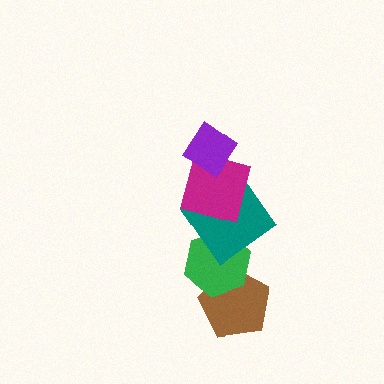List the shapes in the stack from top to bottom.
From top to bottom: the purple diamond, the magenta square, the teal diamond, the green hexagon, the brown pentagon.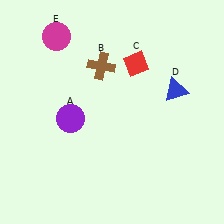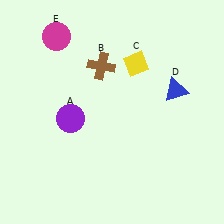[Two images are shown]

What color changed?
The diamond (C) changed from red in Image 1 to yellow in Image 2.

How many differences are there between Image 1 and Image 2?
There is 1 difference between the two images.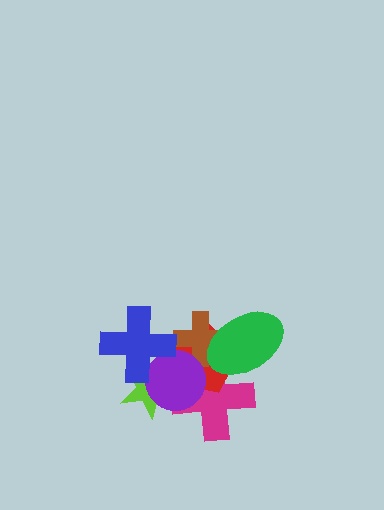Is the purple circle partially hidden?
Yes, it is partially covered by another shape.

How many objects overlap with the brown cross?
4 objects overlap with the brown cross.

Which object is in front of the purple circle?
The blue cross is in front of the purple circle.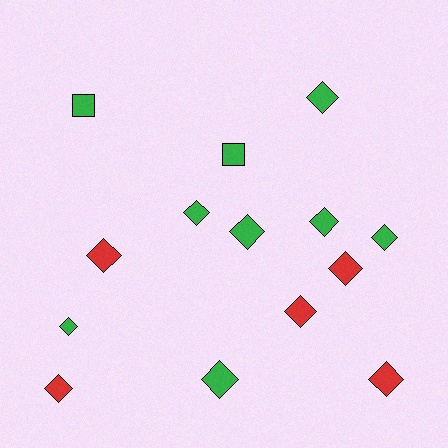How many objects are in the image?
There are 14 objects.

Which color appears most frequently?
Green, with 9 objects.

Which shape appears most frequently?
Diamond, with 12 objects.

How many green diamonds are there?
There are 7 green diamonds.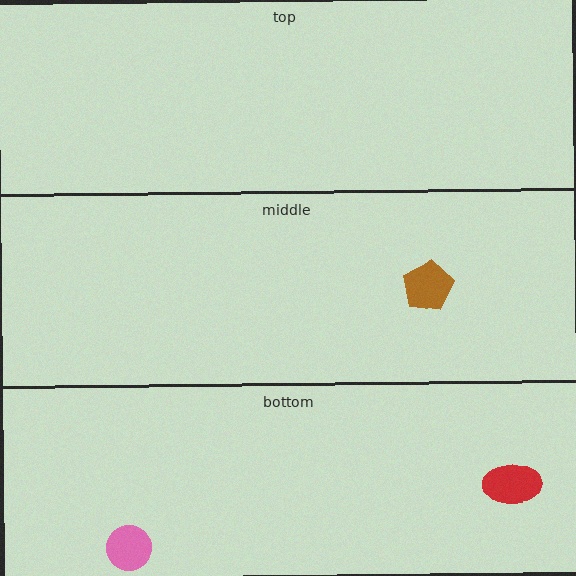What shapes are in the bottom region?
The red ellipse, the pink circle.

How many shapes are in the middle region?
1.